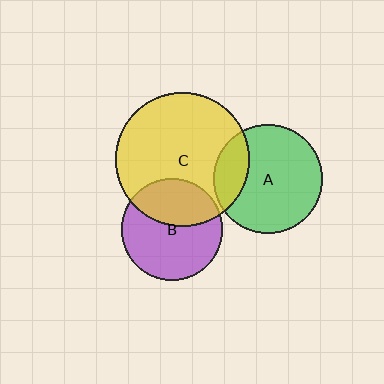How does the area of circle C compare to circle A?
Approximately 1.5 times.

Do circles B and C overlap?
Yes.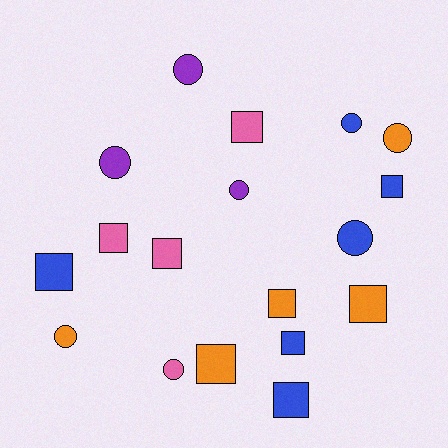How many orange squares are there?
There are 3 orange squares.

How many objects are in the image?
There are 18 objects.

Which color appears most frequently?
Blue, with 6 objects.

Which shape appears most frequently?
Square, with 10 objects.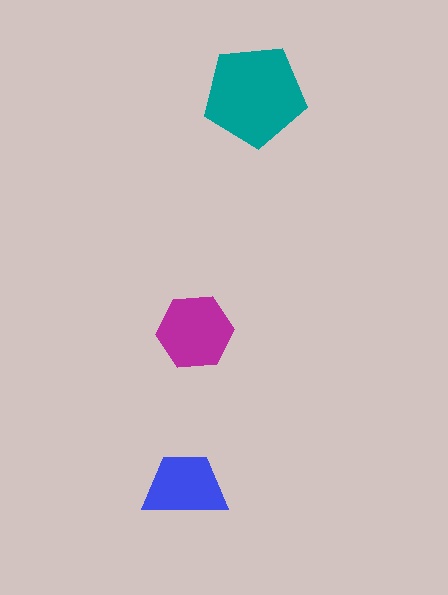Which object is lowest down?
The blue trapezoid is bottommost.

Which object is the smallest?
The blue trapezoid.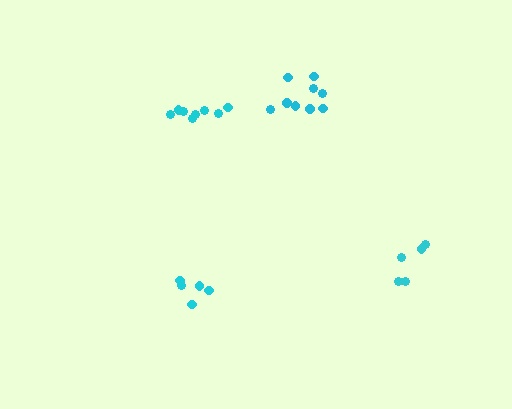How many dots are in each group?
Group 1: 8 dots, Group 2: 9 dots, Group 3: 5 dots, Group 4: 5 dots (27 total).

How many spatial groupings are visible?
There are 4 spatial groupings.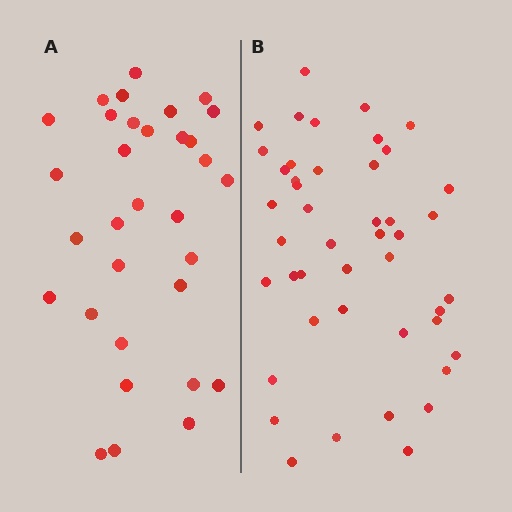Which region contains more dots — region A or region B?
Region B (the right region) has more dots.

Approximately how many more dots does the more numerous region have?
Region B has approximately 15 more dots than region A.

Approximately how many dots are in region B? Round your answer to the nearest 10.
About 40 dots. (The exact count is 45, which rounds to 40.)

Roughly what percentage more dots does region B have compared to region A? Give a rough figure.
About 40% more.